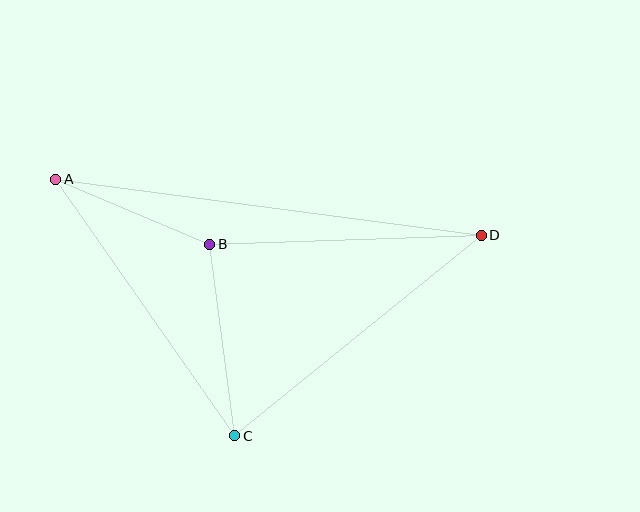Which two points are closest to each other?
Points A and B are closest to each other.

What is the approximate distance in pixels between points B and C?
The distance between B and C is approximately 193 pixels.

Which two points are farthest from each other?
Points A and D are farthest from each other.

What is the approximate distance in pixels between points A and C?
The distance between A and C is approximately 312 pixels.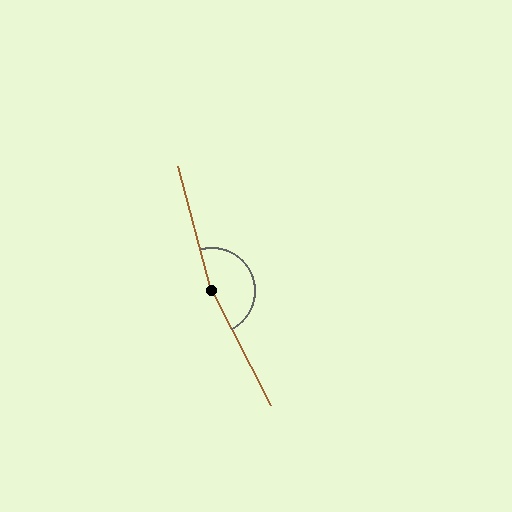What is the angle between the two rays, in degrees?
Approximately 168 degrees.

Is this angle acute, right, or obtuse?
It is obtuse.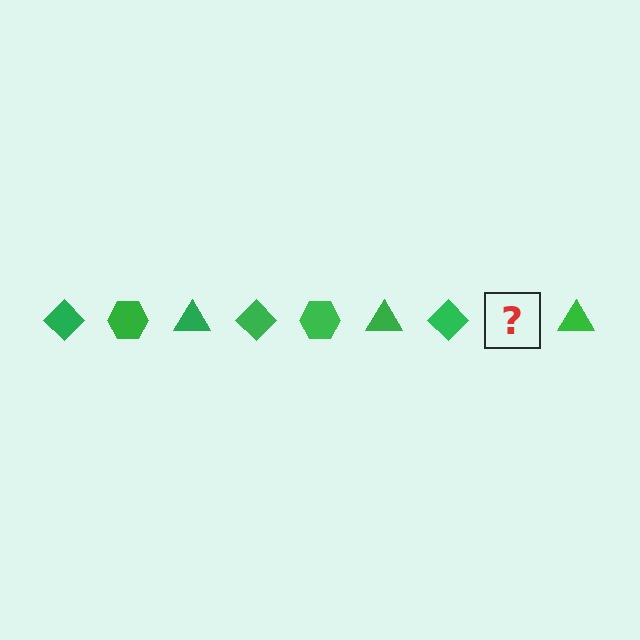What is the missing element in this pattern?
The missing element is a green hexagon.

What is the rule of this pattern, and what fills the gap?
The rule is that the pattern cycles through diamond, hexagon, triangle shapes in green. The gap should be filled with a green hexagon.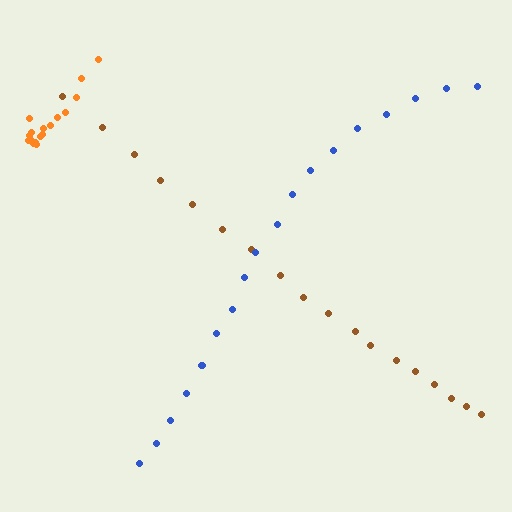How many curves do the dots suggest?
There are 3 distinct paths.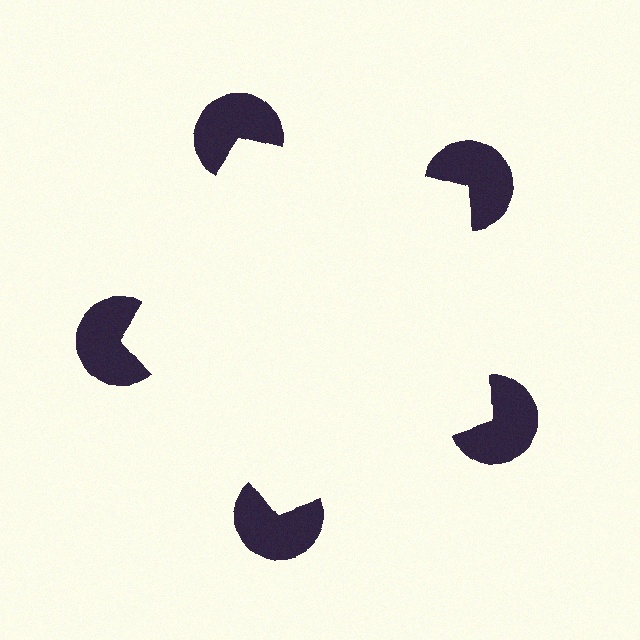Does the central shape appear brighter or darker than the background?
It typically appears slightly brighter than the background, even though no actual brightness change is drawn.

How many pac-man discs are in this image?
There are 5 — one at each vertex of the illusory pentagon.